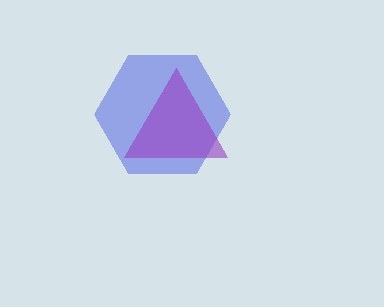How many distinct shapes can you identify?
There are 2 distinct shapes: a blue hexagon, a purple triangle.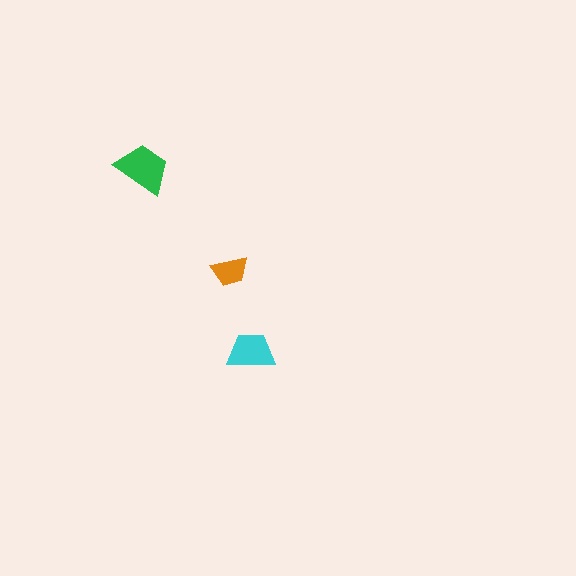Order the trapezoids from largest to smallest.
the green one, the cyan one, the orange one.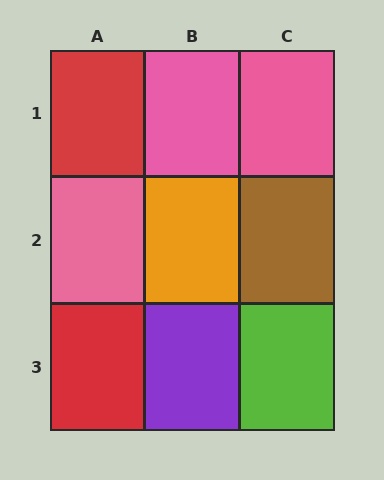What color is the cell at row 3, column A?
Red.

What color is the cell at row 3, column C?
Lime.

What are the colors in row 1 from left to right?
Red, pink, pink.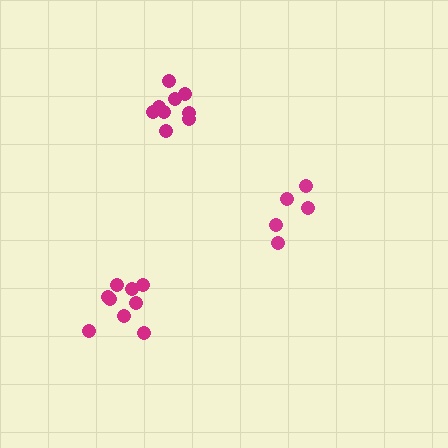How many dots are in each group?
Group 1: 6 dots, Group 2: 9 dots, Group 3: 9 dots (24 total).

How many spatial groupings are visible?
There are 3 spatial groupings.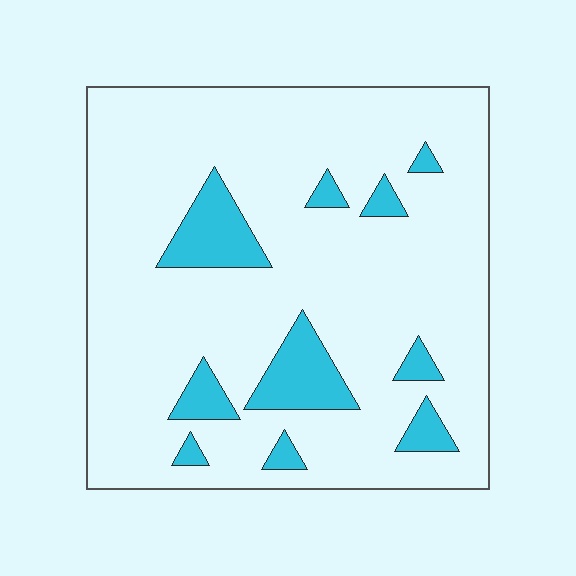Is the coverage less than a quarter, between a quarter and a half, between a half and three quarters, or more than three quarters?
Less than a quarter.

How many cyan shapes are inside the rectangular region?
10.